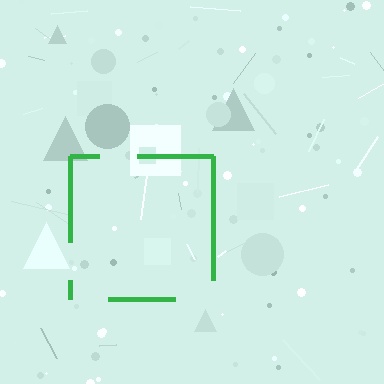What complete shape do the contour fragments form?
The contour fragments form a square.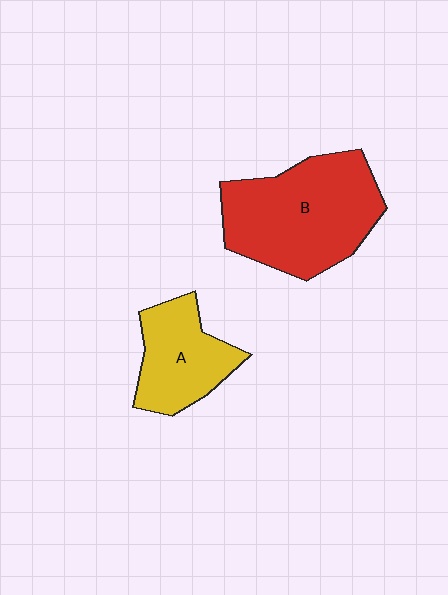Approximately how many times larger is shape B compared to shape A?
Approximately 1.8 times.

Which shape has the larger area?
Shape B (red).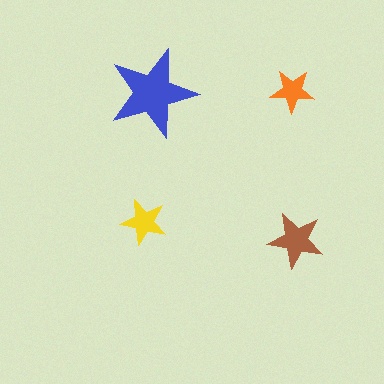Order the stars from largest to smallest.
the blue one, the brown one, the yellow one, the orange one.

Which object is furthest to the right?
The brown star is rightmost.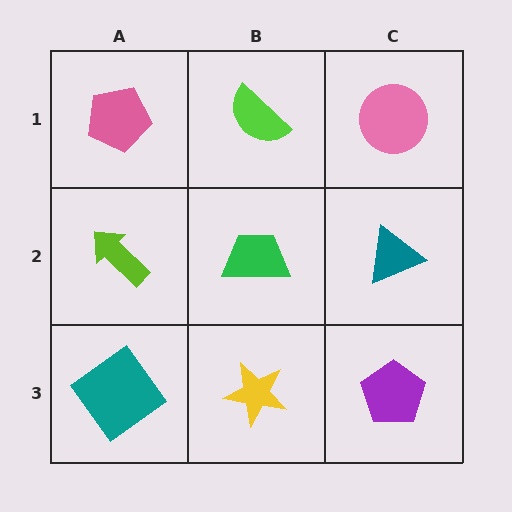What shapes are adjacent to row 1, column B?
A green trapezoid (row 2, column B), a pink pentagon (row 1, column A), a pink circle (row 1, column C).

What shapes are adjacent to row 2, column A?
A pink pentagon (row 1, column A), a teal diamond (row 3, column A), a green trapezoid (row 2, column B).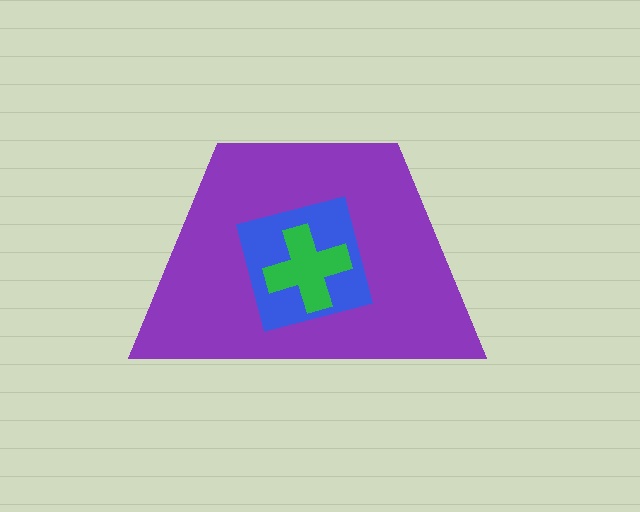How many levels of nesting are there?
3.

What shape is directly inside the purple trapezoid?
The blue square.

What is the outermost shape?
The purple trapezoid.